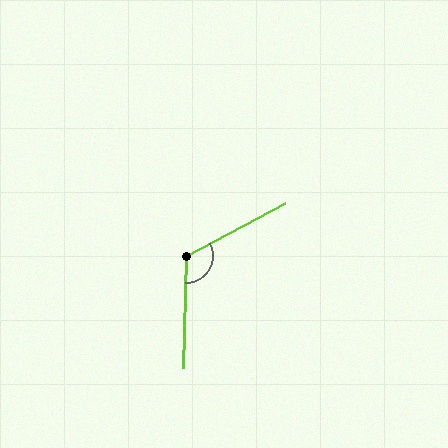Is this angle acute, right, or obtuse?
It is obtuse.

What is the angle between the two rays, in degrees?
Approximately 119 degrees.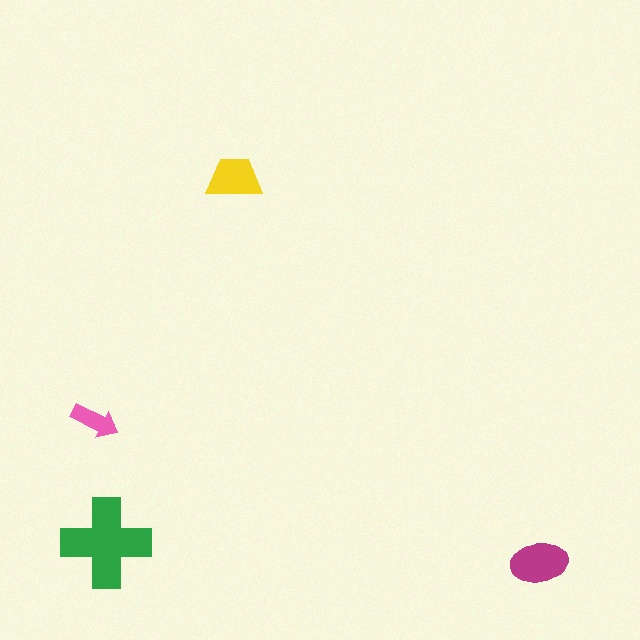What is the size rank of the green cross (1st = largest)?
1st.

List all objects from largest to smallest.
The green cross, the magenta ellipse, the yellow trapezoid, the pink arrow.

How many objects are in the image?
There are 4 objects in the image.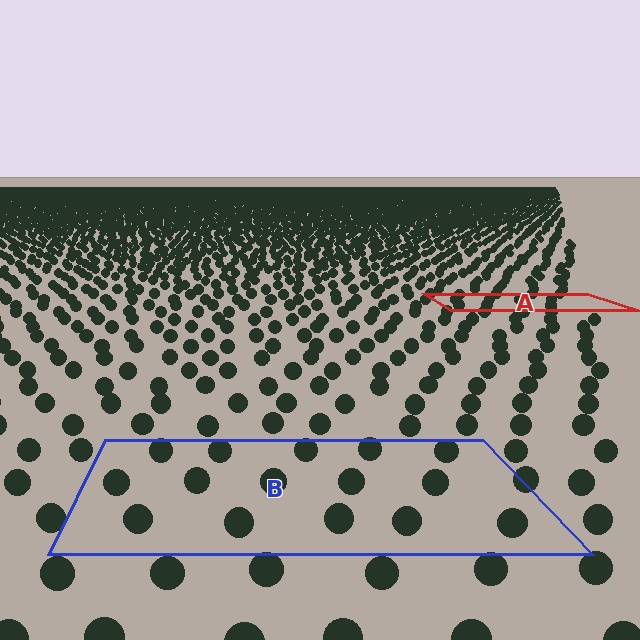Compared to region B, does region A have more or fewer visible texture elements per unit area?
Region A has more texture elements per unit area — they are packed more densely because it is farther away.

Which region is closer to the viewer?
Region B is closer. The texture elements there are larger and more spread out.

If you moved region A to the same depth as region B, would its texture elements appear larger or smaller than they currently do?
They would appear larger. At a closer depth, the same texture elements are projected at a bigger on-screen size.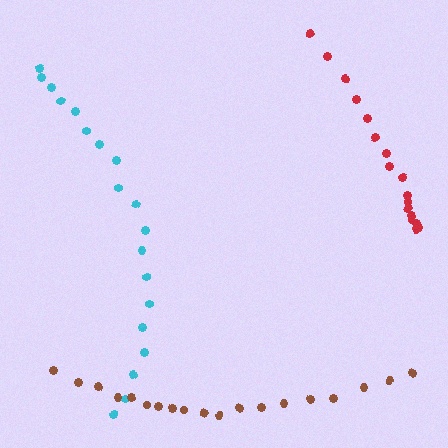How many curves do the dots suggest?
There are 3 distinct paths.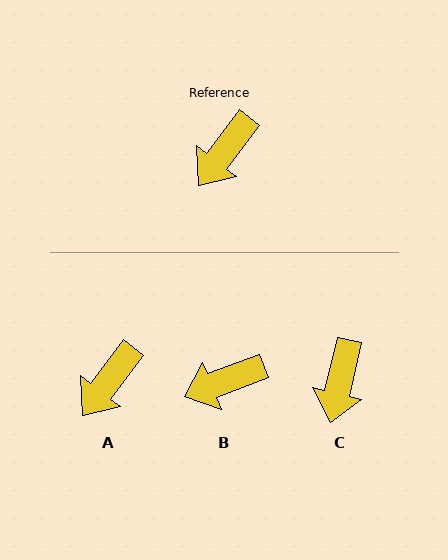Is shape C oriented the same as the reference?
No, it is off by about 24 degrees.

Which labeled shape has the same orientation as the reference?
A.